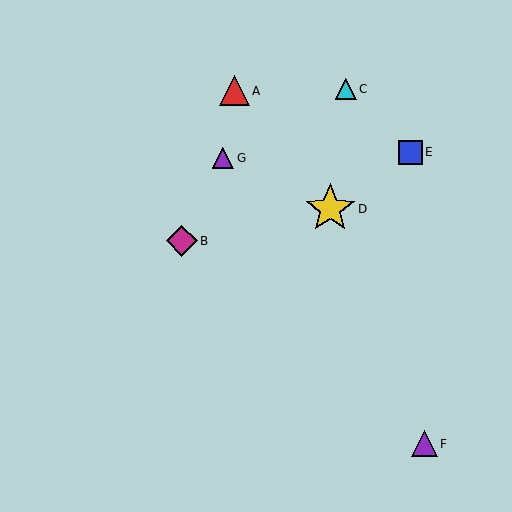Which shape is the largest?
The yellow star (labeled D) is the largest.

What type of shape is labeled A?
Shape A is a red triangle.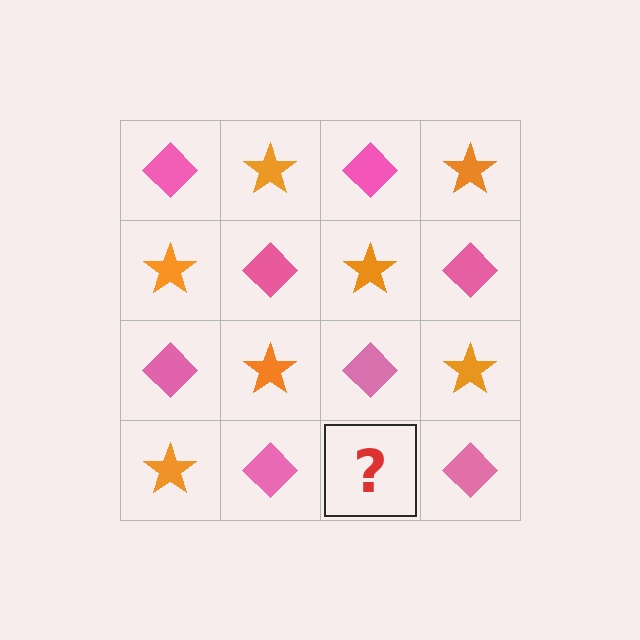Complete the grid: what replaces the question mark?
The question mark should be replaced with an orange star.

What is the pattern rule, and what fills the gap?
The rule is that it alternates pink diamond and orange star in a checkerboard pattern. The gap should be filled with an orange star.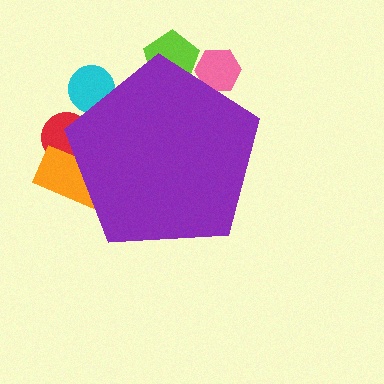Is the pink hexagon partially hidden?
Yes, the pink hexagon is partially hidden behind the purple pentagon.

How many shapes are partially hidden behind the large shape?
5 shapes are partially hidden.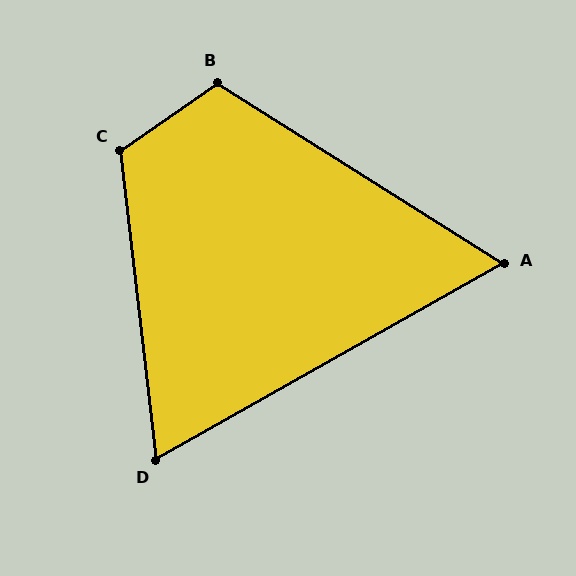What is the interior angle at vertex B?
Approximately 113 degrees (obtuse).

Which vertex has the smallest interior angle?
A, at approximately 62 degrees.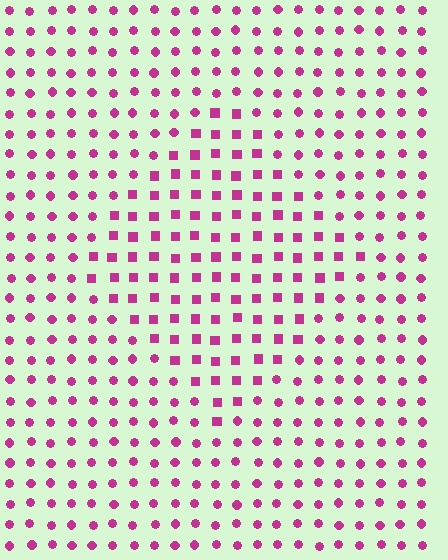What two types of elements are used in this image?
The image uses squares inside the diamond region and circles outside it.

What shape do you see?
I see a diamond.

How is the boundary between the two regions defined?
The boundary is defined by a change in element shape: squares inside vs. circles outside. All elements share the same color and spacing.